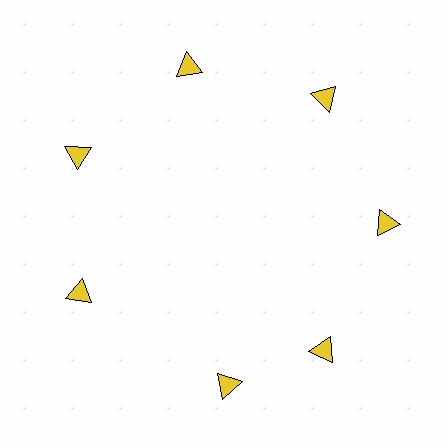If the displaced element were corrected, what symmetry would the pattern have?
It would have 7-fold rotational symmetry — the pattern would map onto itself every 51 degrees.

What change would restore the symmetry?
The symmetry would be restored by rotating it back into even spacing with its neighbors so that all 7 triangles sit at equal angles and equal distance from the center.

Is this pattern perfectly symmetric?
No. The 7 yellow triangles are arranged in a ring, but one element near the 6 o'clock position is rotated out of alignment along the ring, breaking the 7-fold rotational symmetry.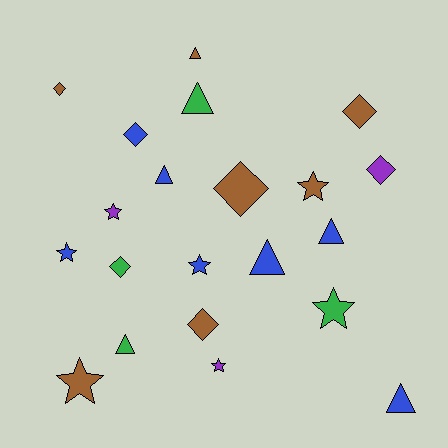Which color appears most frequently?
Brown, with 7 objects.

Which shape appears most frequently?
Diamond, with 7 objects.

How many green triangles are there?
There are 2 green triangles.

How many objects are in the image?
There are 21 objects.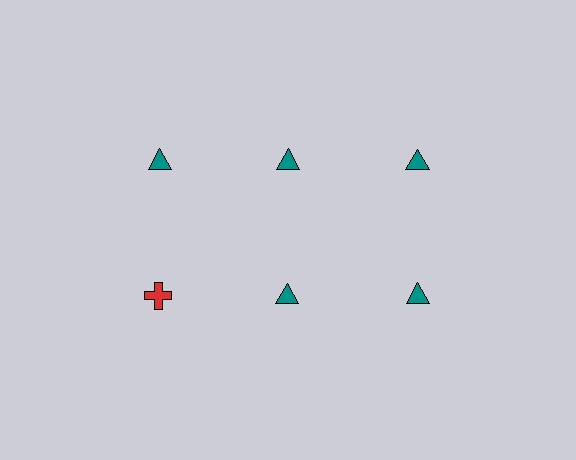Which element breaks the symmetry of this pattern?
The red cross in the second row, leftmost column breaks the symmetry. All other shapes are teal triangles.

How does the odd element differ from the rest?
It differs in both color (red instead of teal) and shape (cross instead of triangle).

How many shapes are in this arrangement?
There are 6 shapes arranged in a grid pattern.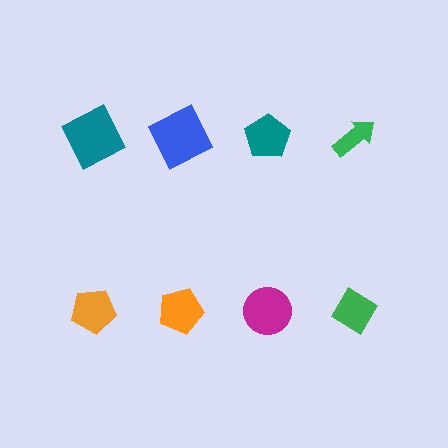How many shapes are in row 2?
4 shapes.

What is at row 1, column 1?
A teal square.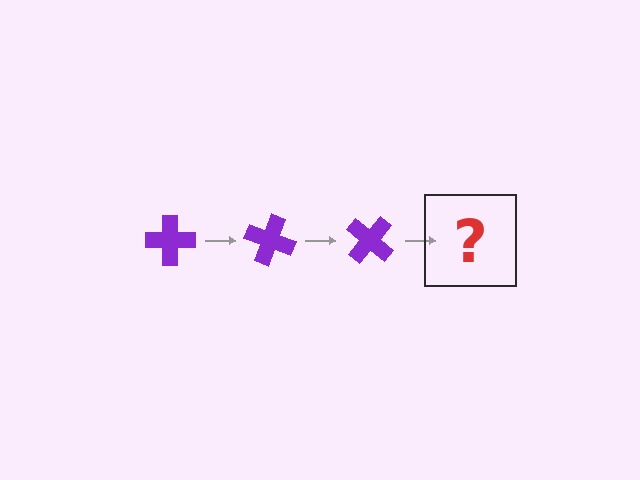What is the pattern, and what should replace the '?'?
The pattern is that the cross rotates 20 degrees each step. The '?' should be a purple cross rotated 60 degrees.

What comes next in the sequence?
The next element should be a purple cross rotated 60 degrees.